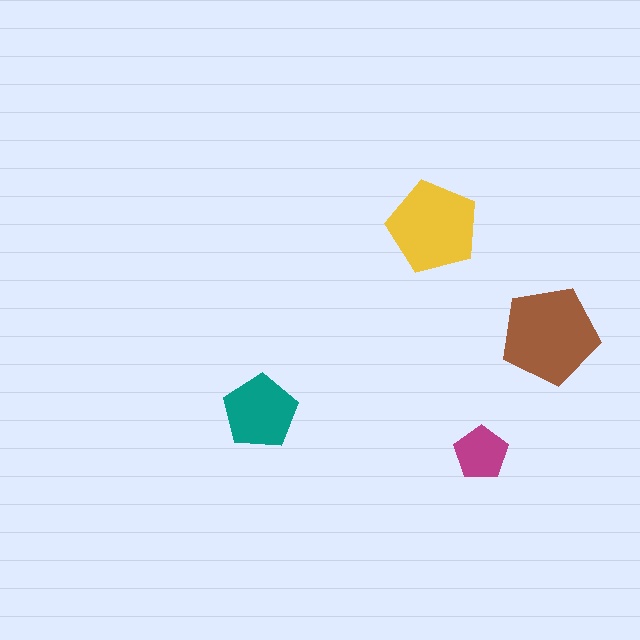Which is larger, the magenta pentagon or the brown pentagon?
The brown one.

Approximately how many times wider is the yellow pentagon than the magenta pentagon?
About 1.5 times wider.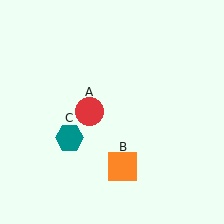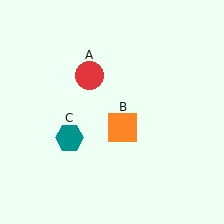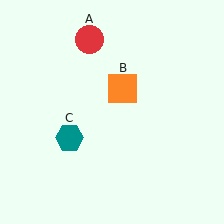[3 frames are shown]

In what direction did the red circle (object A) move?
The red circle (object A) moved up.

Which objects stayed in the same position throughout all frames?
Teal hexagon (object C) remained stationary.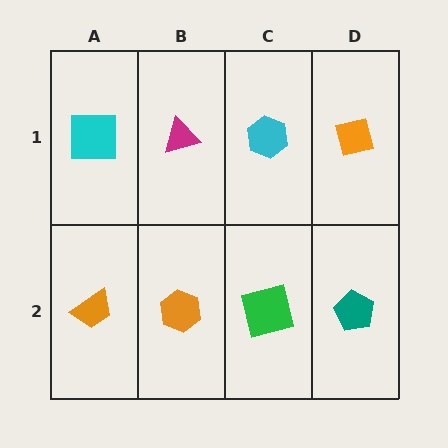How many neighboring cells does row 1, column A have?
2.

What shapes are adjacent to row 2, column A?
A cyan square (row 1, column A), an orange hexagon (row 2, column B).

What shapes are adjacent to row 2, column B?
A magenta triangle (row 1, column B), an orange trapezoid (row 2, column A), a green square (row 2, column C).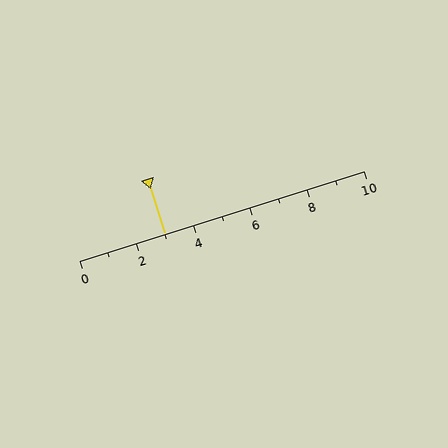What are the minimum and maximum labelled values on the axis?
The axis runs from 0 to 10.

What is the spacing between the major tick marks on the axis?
The major ticks are spaced 2 apart.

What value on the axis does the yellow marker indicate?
The marker indicates approximately 3.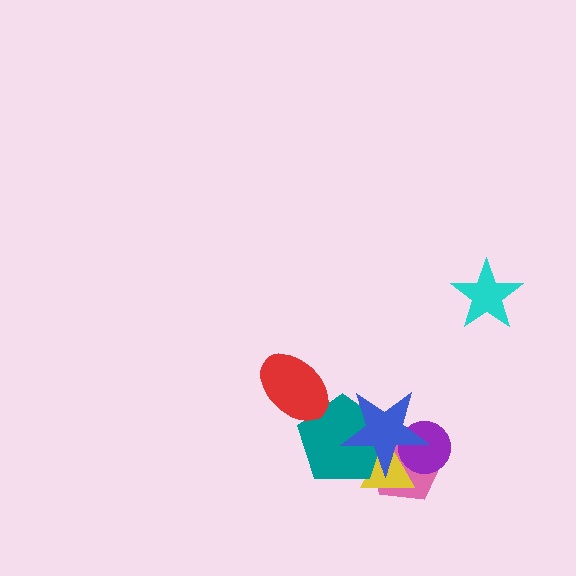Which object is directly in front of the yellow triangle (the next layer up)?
The teal pentagon is directly in front of the yellow triangle.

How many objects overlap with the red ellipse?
1 object overlaps with the red ellipse.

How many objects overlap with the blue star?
4 objects overlap with the blue star.